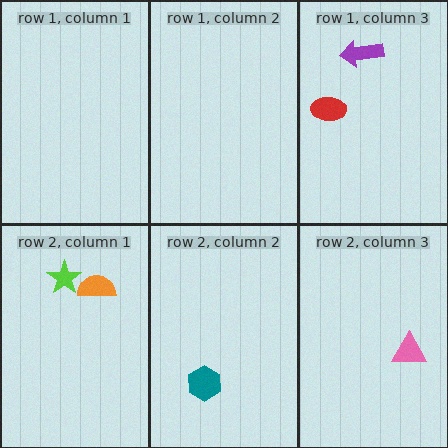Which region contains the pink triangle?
The row 2, column 3 region.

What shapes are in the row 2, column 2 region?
The teal hexagon.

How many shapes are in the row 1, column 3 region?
2.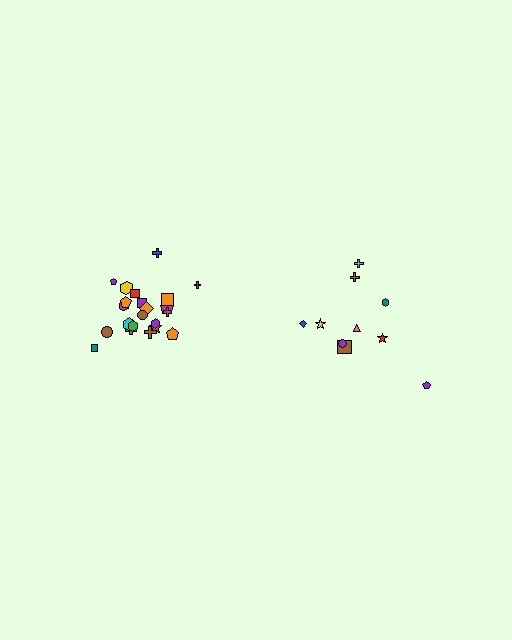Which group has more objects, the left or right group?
The left group.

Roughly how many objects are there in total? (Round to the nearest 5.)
Roughly 30 objects in total.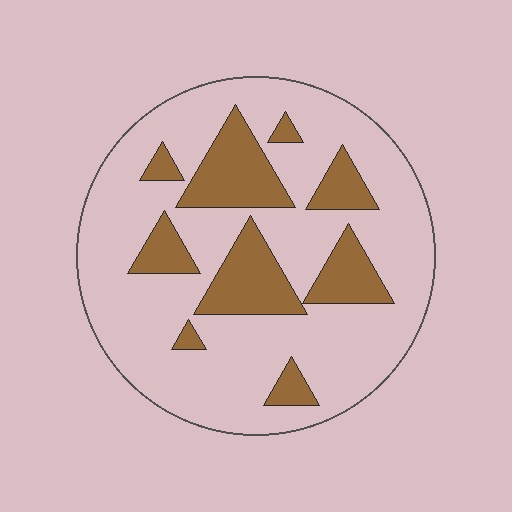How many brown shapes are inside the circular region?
9.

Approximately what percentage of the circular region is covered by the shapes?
Approximately 25%.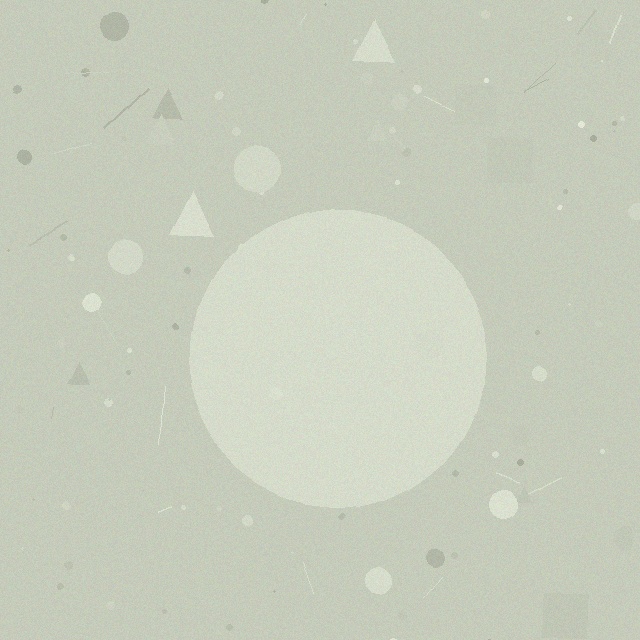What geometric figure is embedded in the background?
A circle is embedded in the background.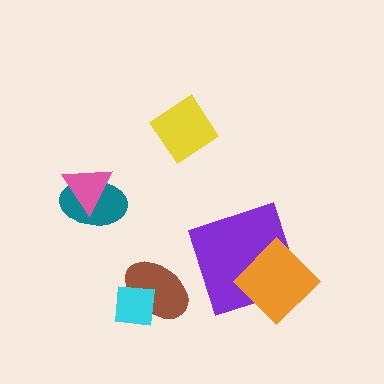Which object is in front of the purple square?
The orange diamond is in front of the purple square.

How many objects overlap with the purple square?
1 object overlaps with the purple square.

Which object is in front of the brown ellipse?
The cyan square is in front of the brown ellipse.